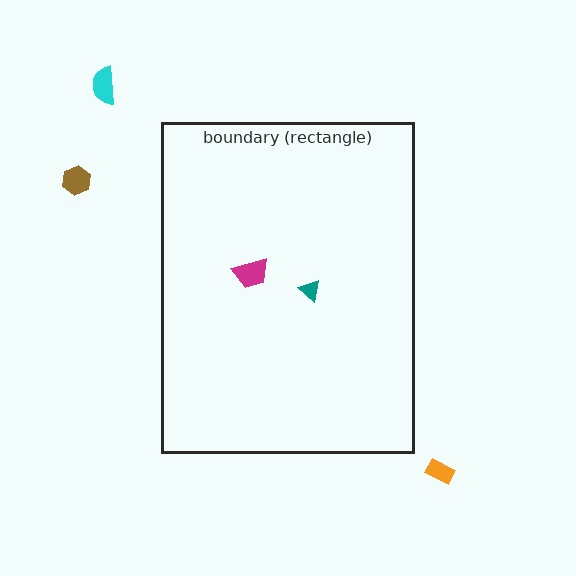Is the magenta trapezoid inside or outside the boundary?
Inside.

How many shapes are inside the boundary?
2 inside, 3 outside.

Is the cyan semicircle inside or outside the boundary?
Outside.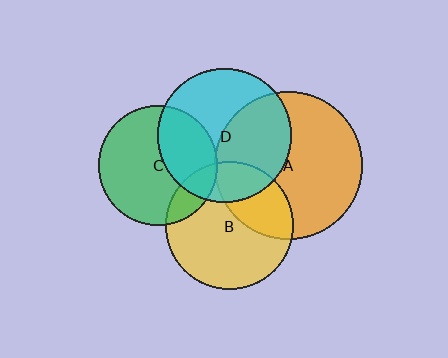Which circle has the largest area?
Circle A (orange).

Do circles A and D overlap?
Yes.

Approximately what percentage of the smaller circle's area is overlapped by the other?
Approximately 45%.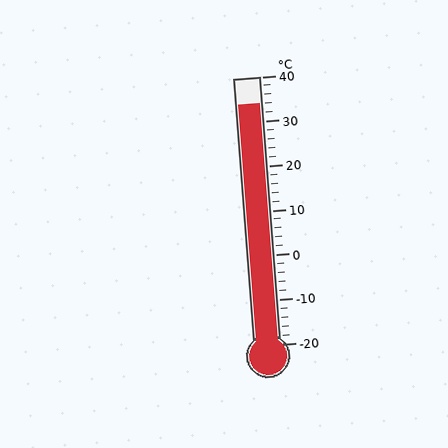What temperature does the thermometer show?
The thermometer shows approximately 34°C.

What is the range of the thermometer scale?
The thermometer scale ranges from -20°C to 40°C.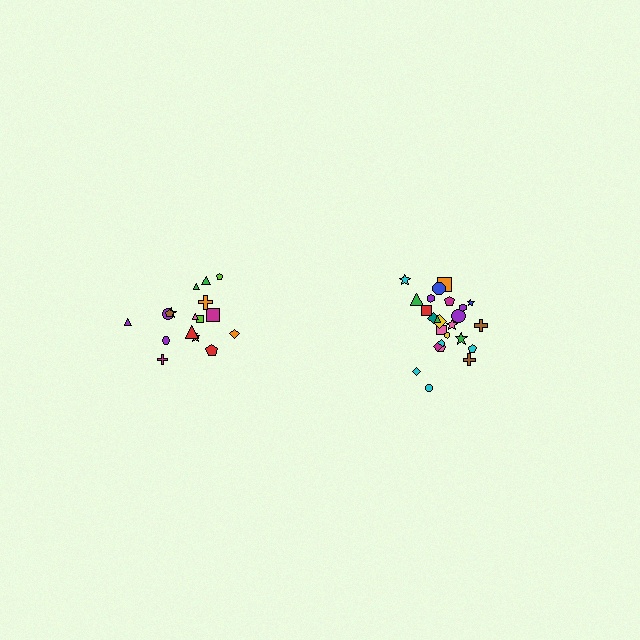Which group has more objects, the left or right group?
The right group.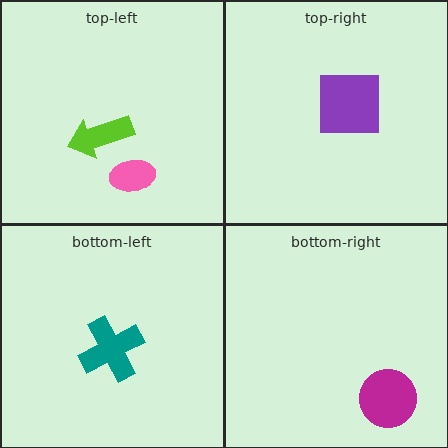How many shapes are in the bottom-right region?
1.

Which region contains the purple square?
The top-right region.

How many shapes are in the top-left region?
2.